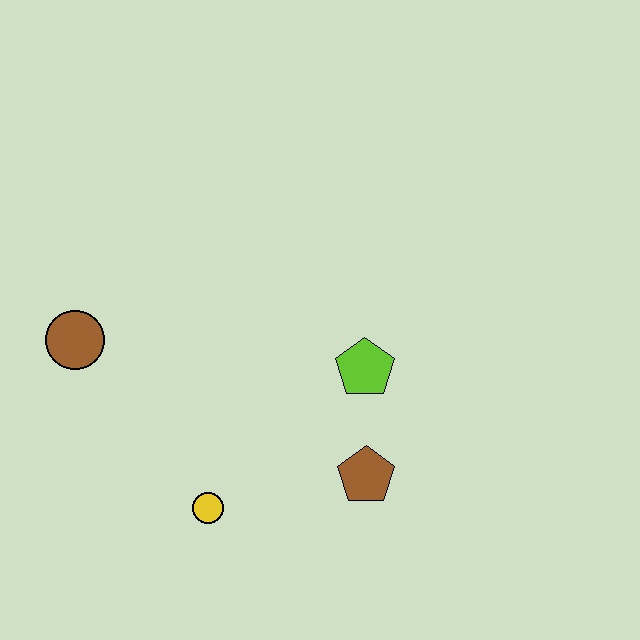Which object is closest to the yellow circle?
The brown pentagon is closest to the yellow circle.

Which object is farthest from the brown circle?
The brown pentagon is farthest from the brown circle.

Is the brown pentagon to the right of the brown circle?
Yes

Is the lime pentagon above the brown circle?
No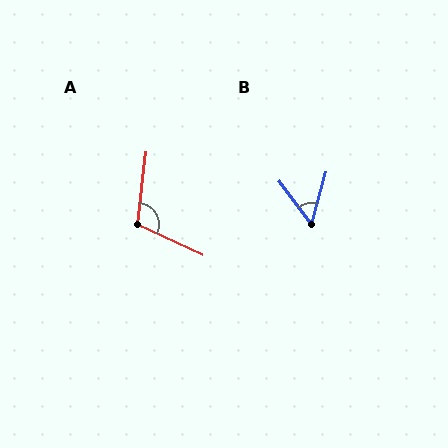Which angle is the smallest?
B, at approximately 52 degrees.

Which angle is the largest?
A, at approximately 108 degrees.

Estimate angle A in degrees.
Approximately 108 degrees.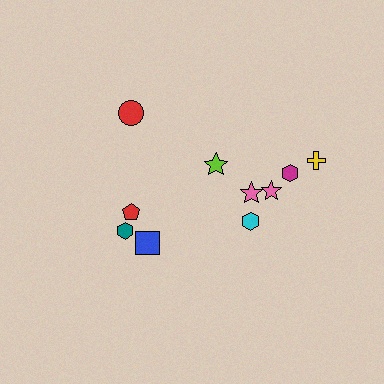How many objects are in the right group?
There are 6 objects.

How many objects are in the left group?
There are 4 objects.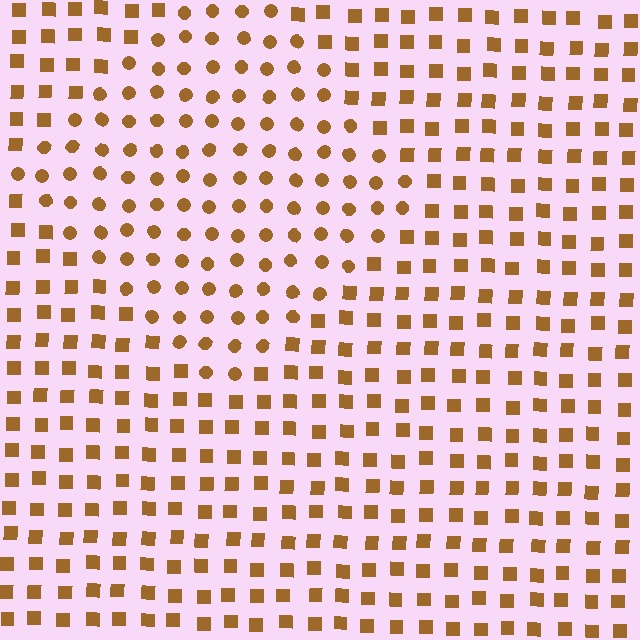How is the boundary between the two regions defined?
The boundary is defined by a change in element shape: circles inside vs. squares outside. All elements share the same color and spacing.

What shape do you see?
I see a diamond.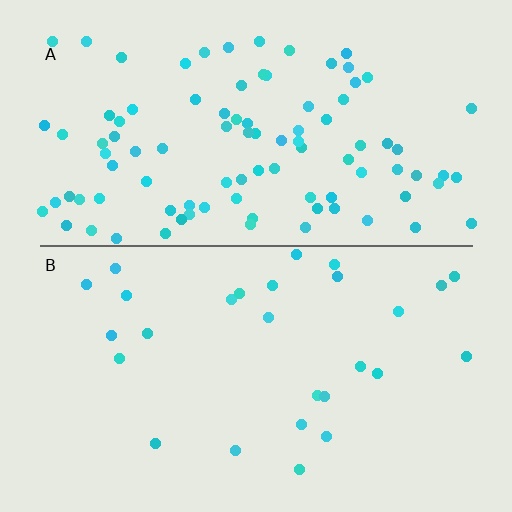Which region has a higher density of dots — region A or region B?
A (the top).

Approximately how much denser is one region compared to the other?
Approximately 3.5× — region A over region B.